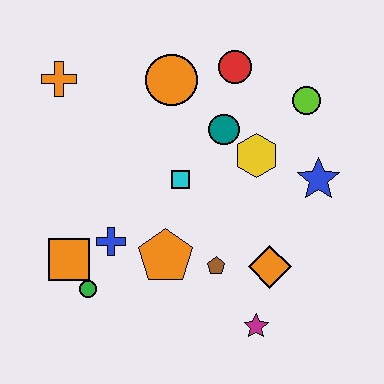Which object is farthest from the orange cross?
The magenta star is farthest from the orange cross.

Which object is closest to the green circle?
The orange square is closest to the green circle.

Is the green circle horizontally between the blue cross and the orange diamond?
No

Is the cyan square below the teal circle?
Yes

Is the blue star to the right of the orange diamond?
Yes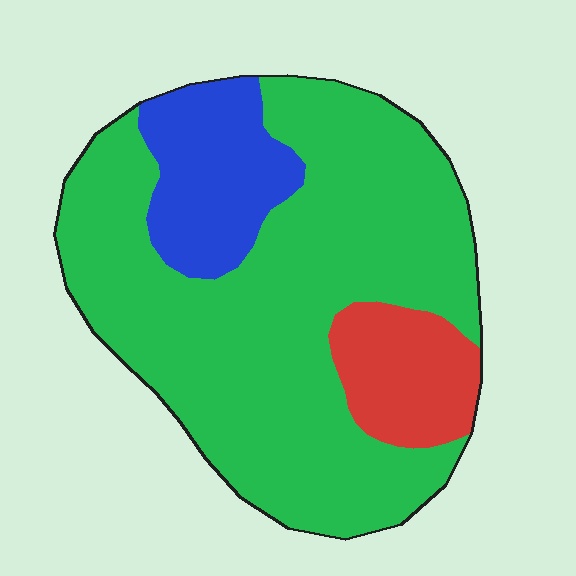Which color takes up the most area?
Green, at roughly 70%.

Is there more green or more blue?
Green.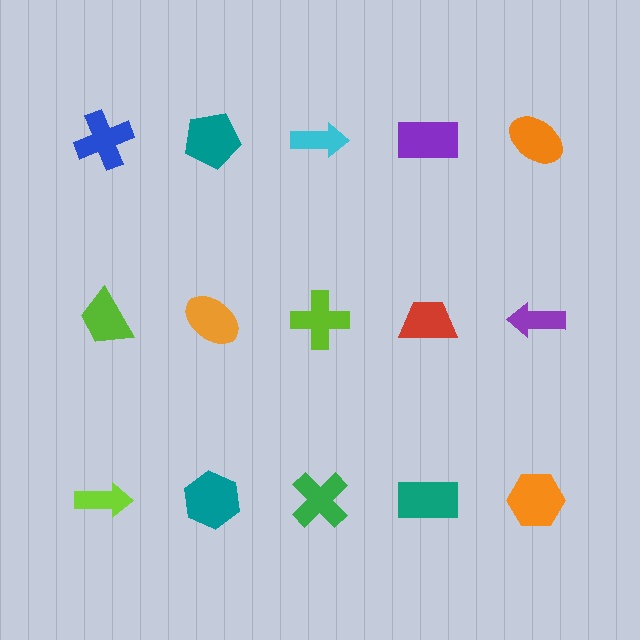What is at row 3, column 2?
A teal hexagon.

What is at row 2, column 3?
A lime cross.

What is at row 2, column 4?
A red trapezoid.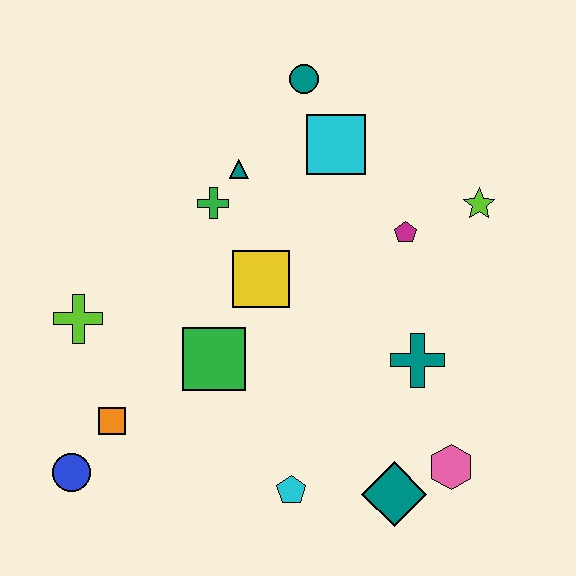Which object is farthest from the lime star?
The blue circle is farthest from the lime star.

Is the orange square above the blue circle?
Yes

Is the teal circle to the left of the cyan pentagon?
No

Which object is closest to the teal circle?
The cyan square is closest to the teal circle.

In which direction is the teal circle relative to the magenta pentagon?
The teal circle is above the magenta pentagon.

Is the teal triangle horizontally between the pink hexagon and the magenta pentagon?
No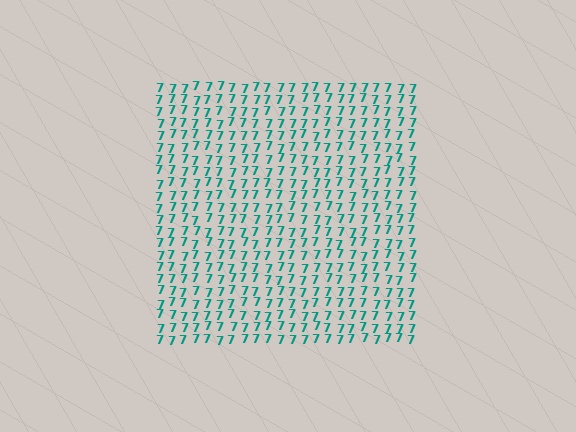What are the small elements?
The small elements are digit 7's.